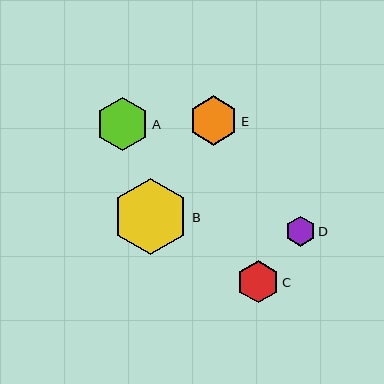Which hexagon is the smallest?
Hexagon D is the smallest with a size of approximately 30 pixels.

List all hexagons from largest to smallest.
From largest to smallest: B, A, E, C, D.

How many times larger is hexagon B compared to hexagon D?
Hexagon B is approximately 2.5 times the size of hexagon D.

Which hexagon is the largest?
Hexagon B is the largest with a size of approximately 76 pixels.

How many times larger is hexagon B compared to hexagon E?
Hexagon B is approximately 1.6 times the size of hexagon E.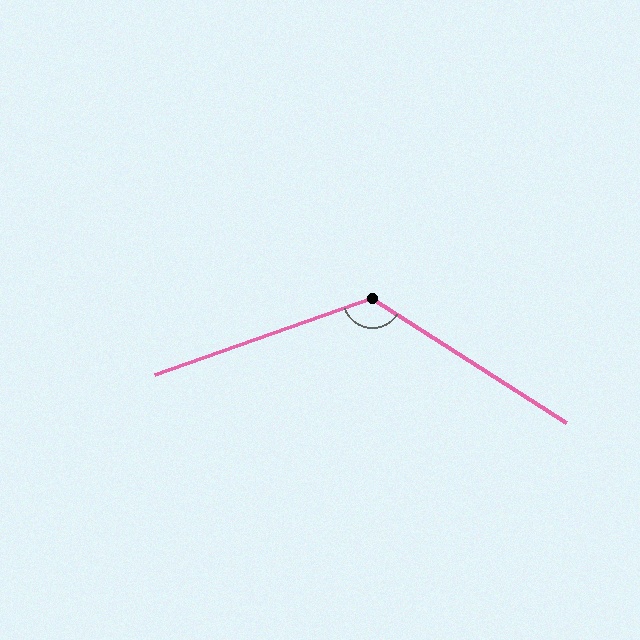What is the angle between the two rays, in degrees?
Approximately 128 degrees.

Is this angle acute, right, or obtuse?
It is obtuse.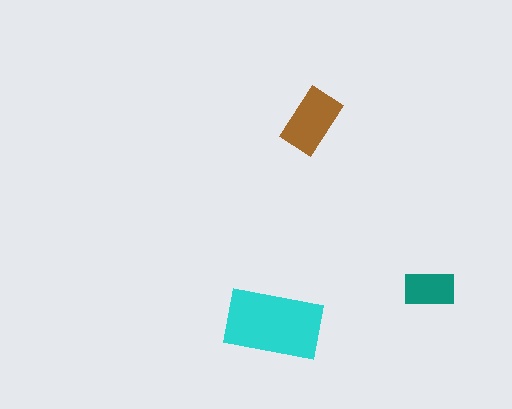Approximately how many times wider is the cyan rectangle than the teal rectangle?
About 2 times wider.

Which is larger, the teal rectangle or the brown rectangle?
The brown one.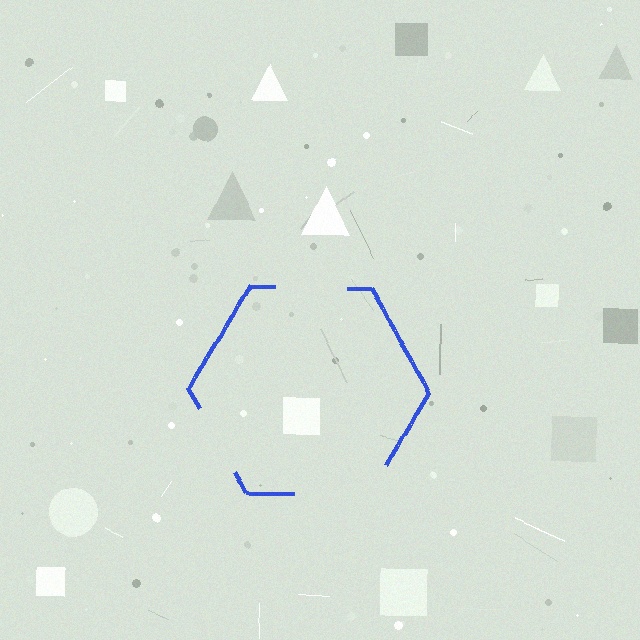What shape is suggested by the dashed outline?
The dashed outline suggests a hexagon.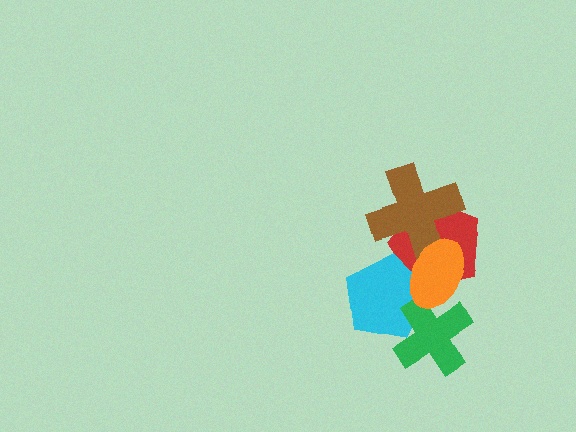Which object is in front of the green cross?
The orange ellipse is in front of the green cross.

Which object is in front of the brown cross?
The orange ellipse is in front of the brown cross.